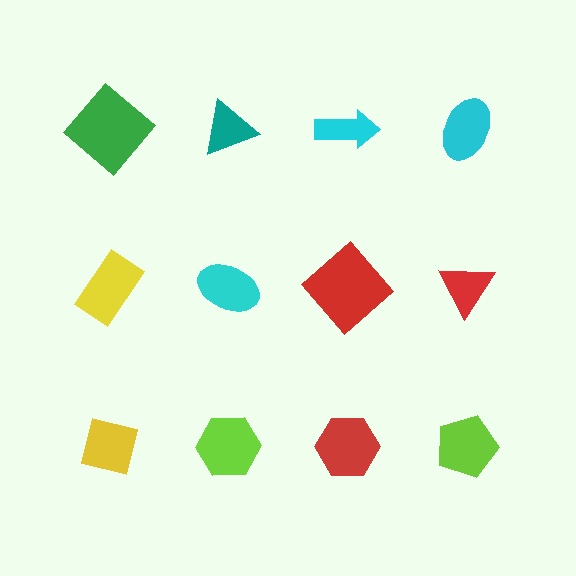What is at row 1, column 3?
A cyan arrow.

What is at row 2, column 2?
A cyan ellipse.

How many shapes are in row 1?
4 shapes.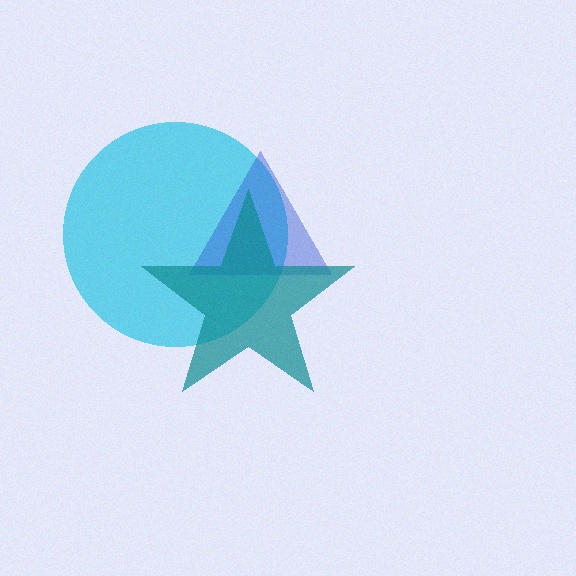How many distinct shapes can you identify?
There are 3 distinct shapes: a cyan circle, a blue triangle, a teal star.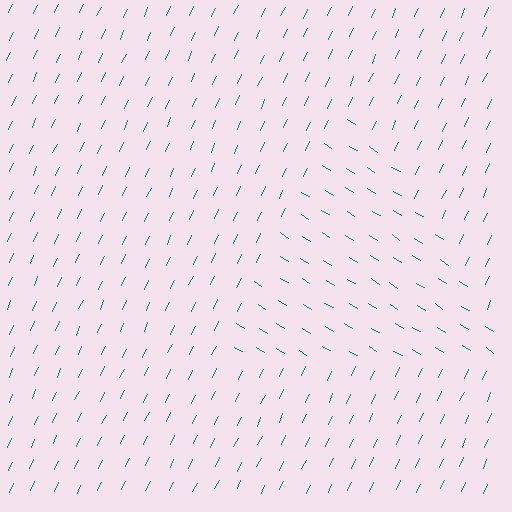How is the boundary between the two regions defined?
The boundary is defined purely by a change in line orientation (approximately 83 degrees difference). All lines are the same color and thickness.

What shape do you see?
I see a triangle.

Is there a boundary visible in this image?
Yes, there is a texture boundary formed by a change in line orientation.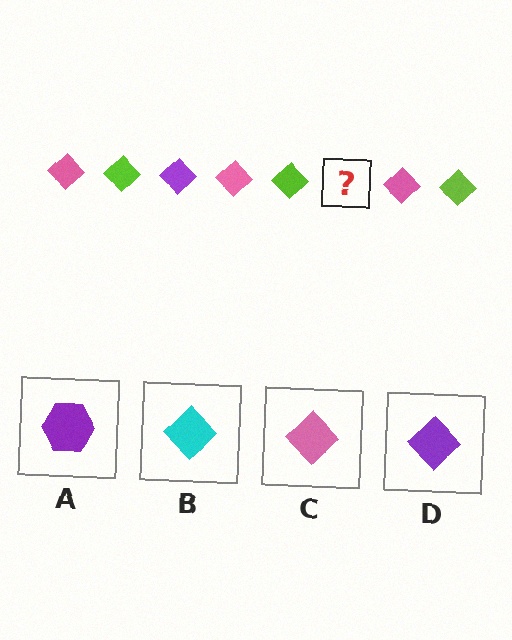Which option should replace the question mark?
Option D.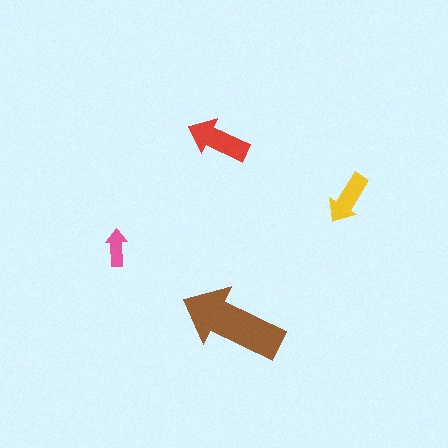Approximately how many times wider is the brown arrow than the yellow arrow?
About 2 times wider.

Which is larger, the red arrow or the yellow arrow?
The red one.